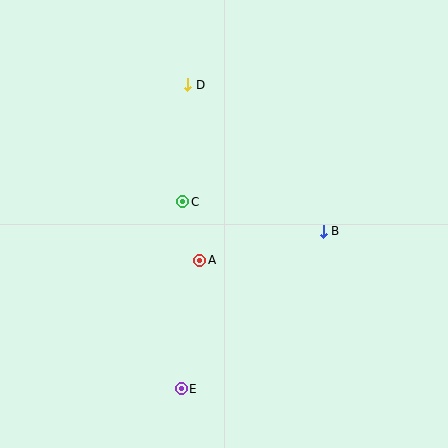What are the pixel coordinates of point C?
Point C is at (183, 202).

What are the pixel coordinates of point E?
Point E is at (181, 389).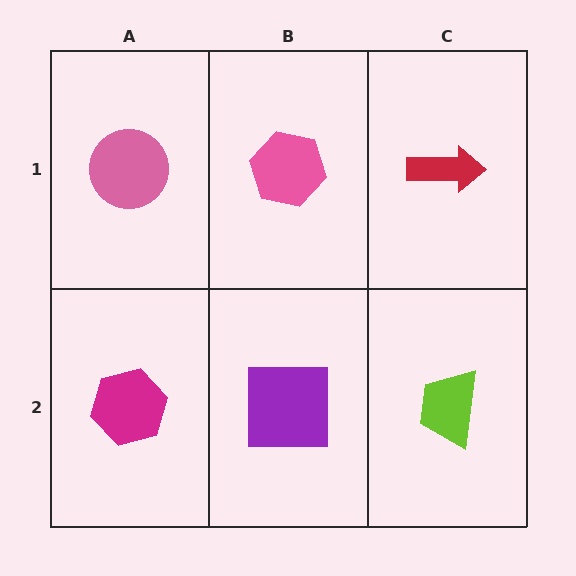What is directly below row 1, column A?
A magenta hexagon.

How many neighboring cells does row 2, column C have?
2.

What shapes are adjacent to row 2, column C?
A red arrow (row 1, column C), a purple square (row 2, column B).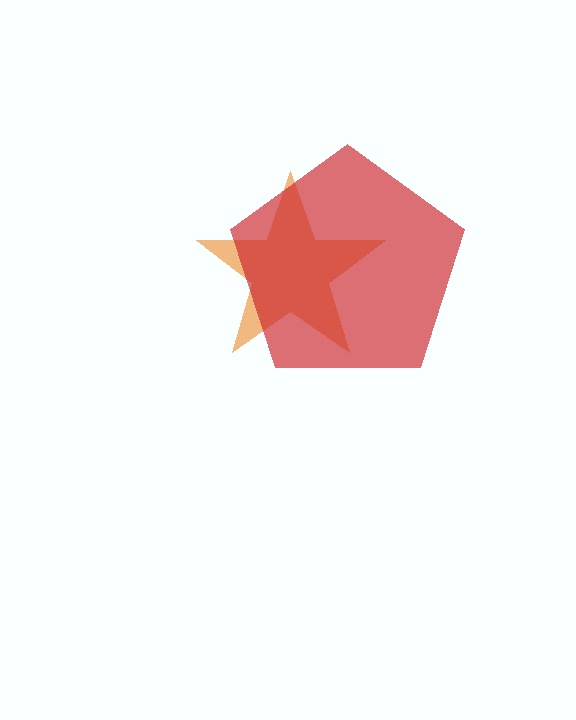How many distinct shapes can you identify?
There are 2 distinct shapes: an orange star, a red pentagon.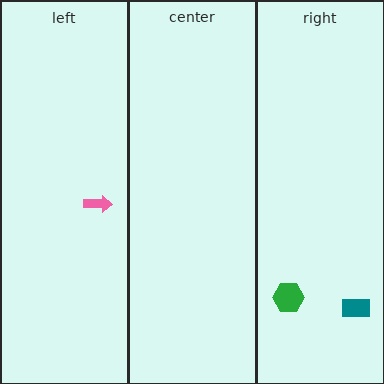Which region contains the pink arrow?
The left region.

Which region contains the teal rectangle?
The right region.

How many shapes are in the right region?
2.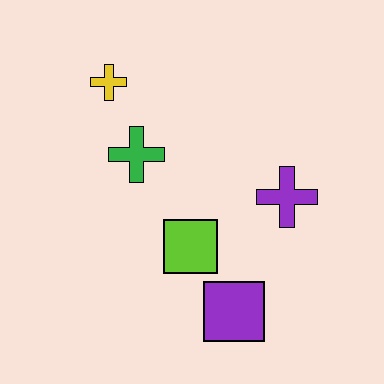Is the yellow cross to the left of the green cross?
Yes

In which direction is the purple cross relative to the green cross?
The purple cross is to the right of the green cross.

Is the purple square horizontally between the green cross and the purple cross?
Yes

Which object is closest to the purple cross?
The lime square is closest to the purple cross.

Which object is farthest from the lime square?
The yellow cross is farthest from the lime square.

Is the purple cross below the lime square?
No